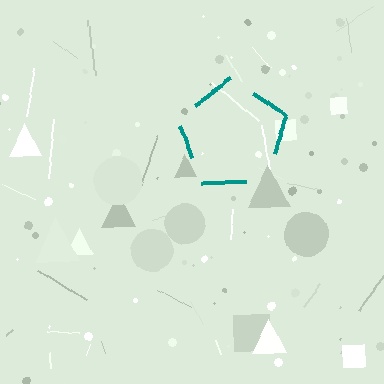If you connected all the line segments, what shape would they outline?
They would outline a pentagon.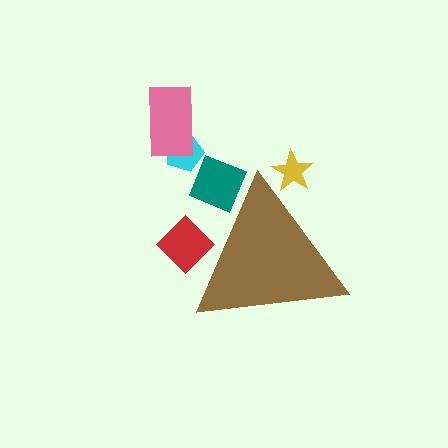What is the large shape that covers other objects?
A brown triangle.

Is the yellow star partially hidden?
Yes, the yellow star is partially hidden behind the brown triangle.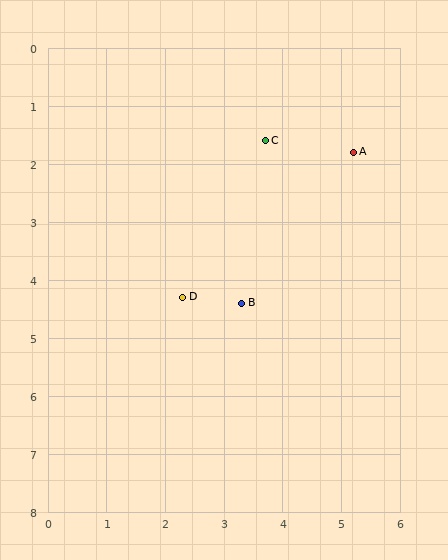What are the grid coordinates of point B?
Point B is at approximately (3.3, 4.4).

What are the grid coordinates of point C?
Point C is at approximately (3.7, 1.6).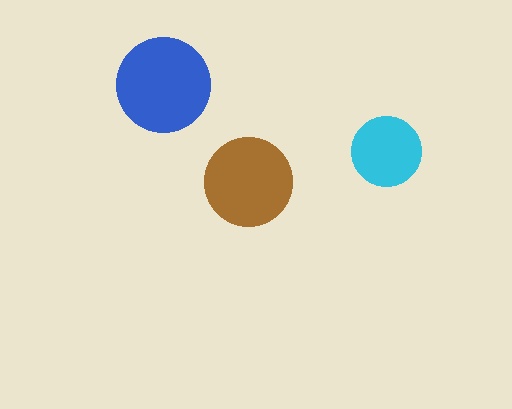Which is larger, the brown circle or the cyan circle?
The brown one.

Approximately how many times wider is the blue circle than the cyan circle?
About 1.5 times wider.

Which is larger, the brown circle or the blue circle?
The blue one.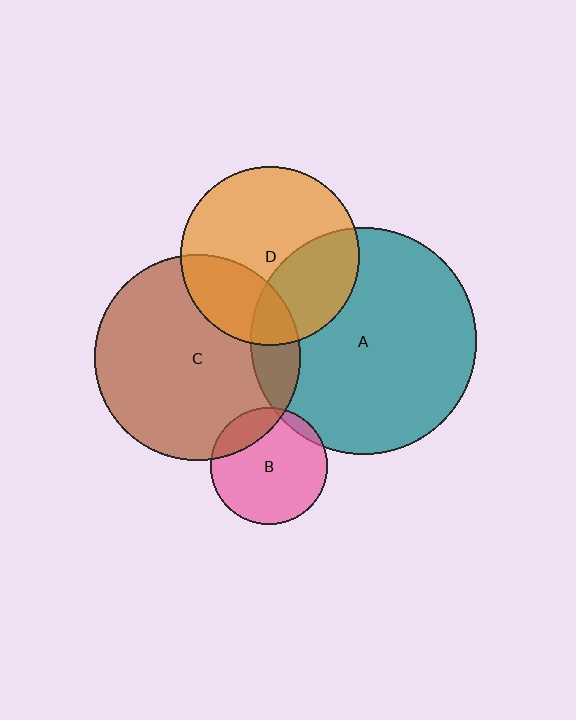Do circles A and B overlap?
Yes.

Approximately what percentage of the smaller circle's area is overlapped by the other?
Approximately 5%.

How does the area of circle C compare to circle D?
Approximately 1.3 times.